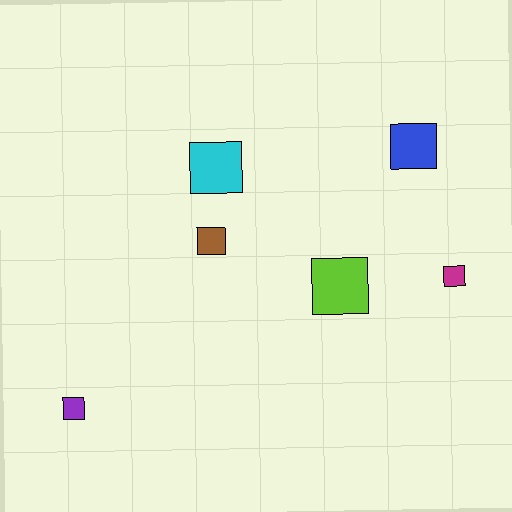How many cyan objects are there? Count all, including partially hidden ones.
There is 1 cyan object.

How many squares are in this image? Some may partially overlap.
There are 6 squares.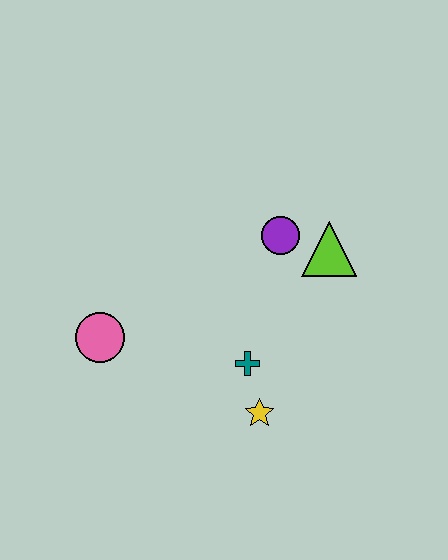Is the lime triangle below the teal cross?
No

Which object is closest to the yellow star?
The teal cross is closest to the yellow star.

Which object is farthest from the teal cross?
The pink circle is farthest from the teal cross.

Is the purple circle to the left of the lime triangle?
Yes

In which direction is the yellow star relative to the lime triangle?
The yellow star is below the lime triangle.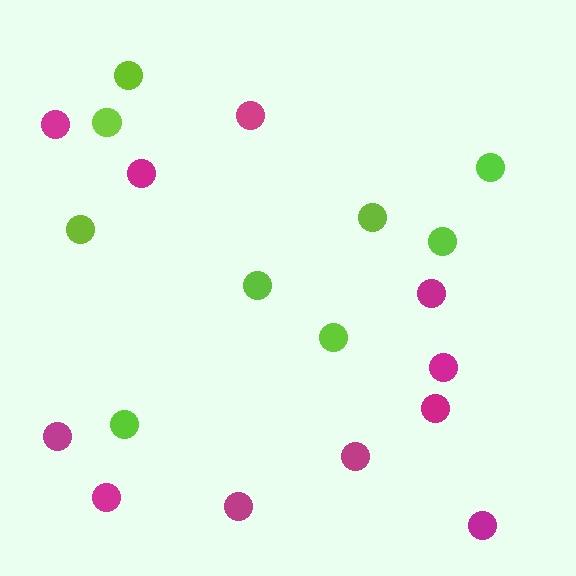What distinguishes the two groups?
There are 2 groups: one group of lime circles (9) and one group of magenta circles (11).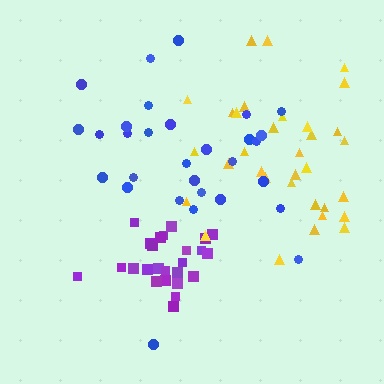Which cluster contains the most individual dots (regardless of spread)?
Yellow (33).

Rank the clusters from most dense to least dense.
purple, yellow, blue.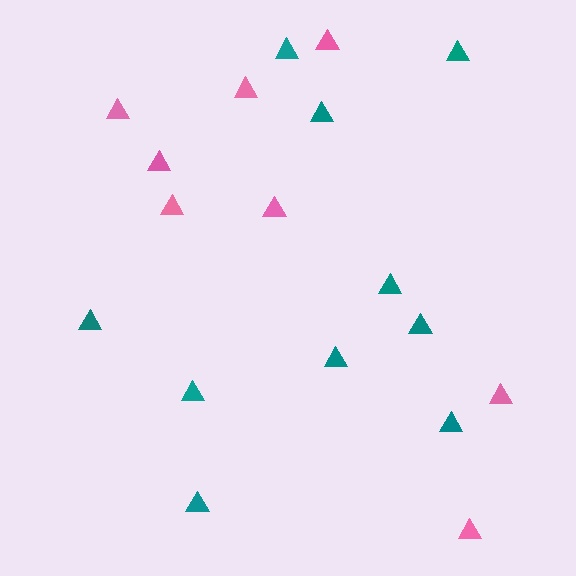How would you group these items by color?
There are 2 groups: one group of pink triangles (8) and one group of teal triangles (10).